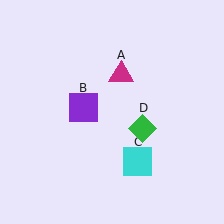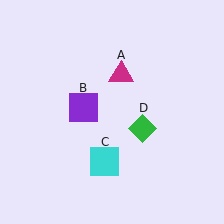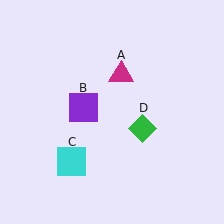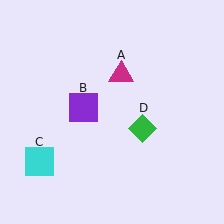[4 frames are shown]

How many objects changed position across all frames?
1 object changed position: cyan square (object C).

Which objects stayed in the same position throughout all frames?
Magenta triangle (object A) and purple square (object B) and green diamond (object D) remained stationary.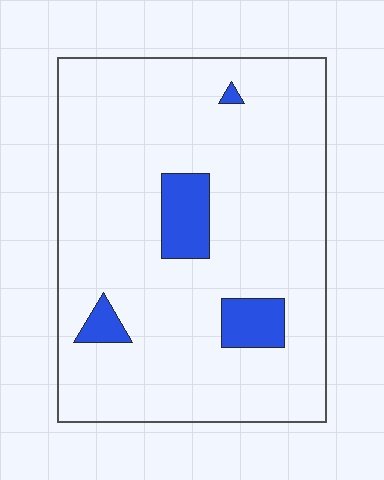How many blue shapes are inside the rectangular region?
4.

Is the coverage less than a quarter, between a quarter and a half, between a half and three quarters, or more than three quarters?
Less than a quarter.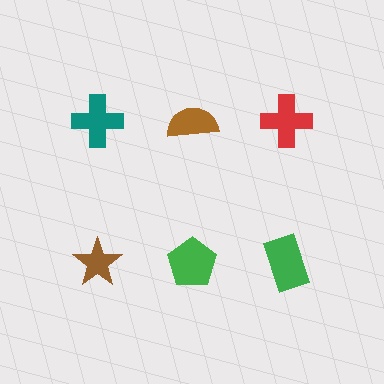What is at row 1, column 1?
A teal cross.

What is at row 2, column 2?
A green pentagon.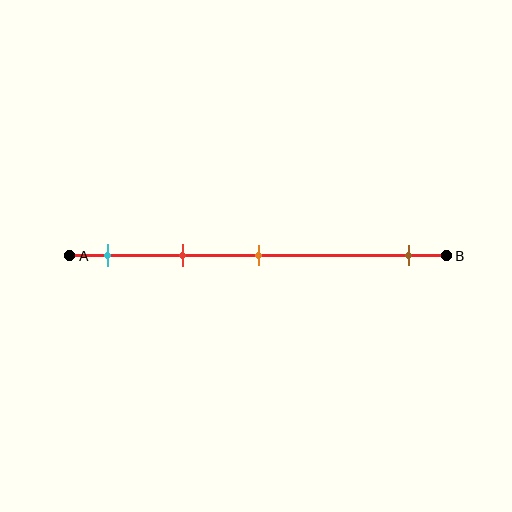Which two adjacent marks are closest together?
The cyan and red marks are the closest adjacent pair.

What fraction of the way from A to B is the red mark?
The red mark is approximately 30% (0.3) of the way from A to B.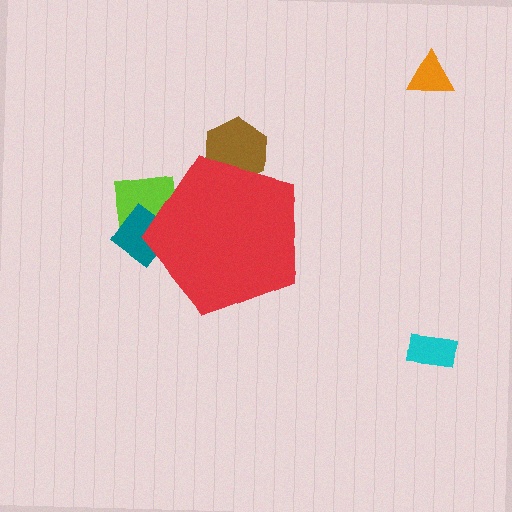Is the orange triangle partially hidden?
No, the orange triangle is fully visible.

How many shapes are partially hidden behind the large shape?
3 shapes are partially hidden.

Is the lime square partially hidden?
Yes, the lime square is partially hidden behind the red pentagon.